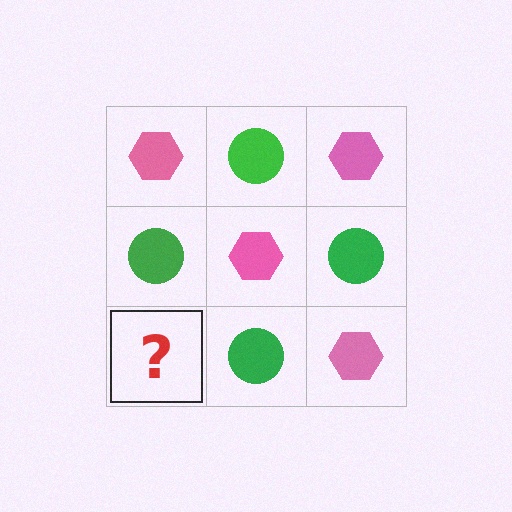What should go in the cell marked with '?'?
The missing cell should contain a pink hexagon.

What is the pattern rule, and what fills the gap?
The rule is that it alternates pink hexagon and green circle in a checkerboard pattern. The gap should be filled with a pink hexagon.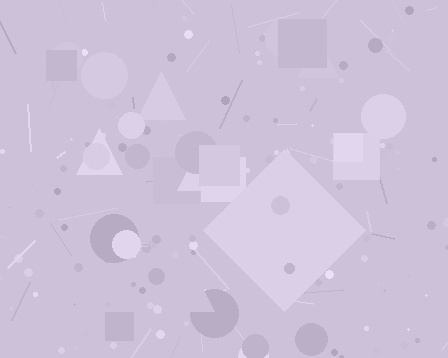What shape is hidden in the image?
A diamond is hidden in the image.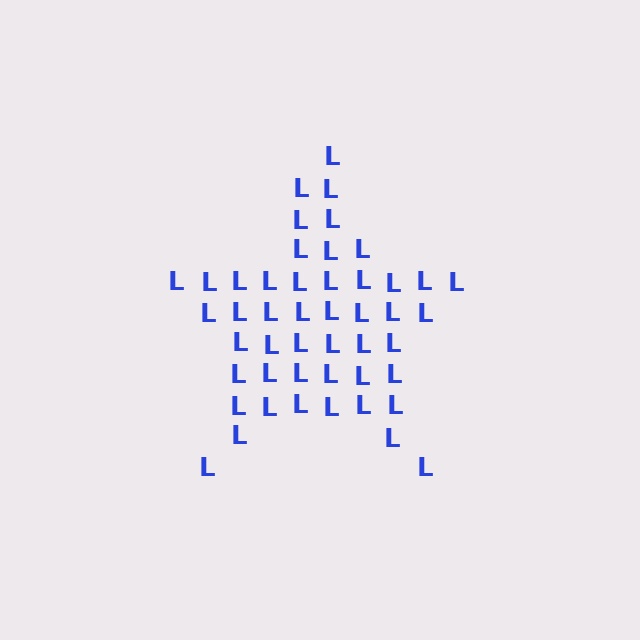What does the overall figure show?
The overall figure shows a star.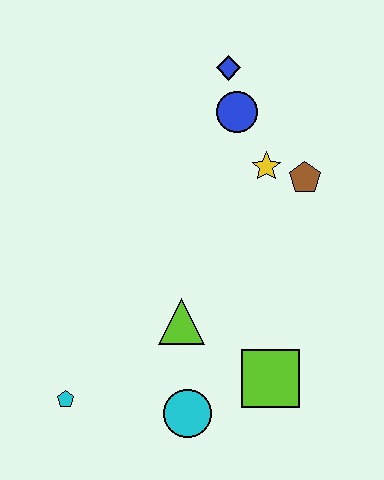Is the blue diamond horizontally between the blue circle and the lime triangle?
Yes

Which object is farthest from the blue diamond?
The cyan pentagon is farthest from the blue diamond.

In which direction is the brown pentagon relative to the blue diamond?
The brown pentagon is below the blue diamond.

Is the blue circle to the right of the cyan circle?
Yes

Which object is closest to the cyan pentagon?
The cyan circle is closest to the cyan pentagon.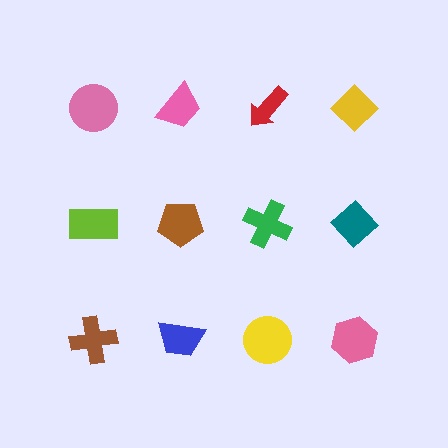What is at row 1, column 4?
A yellow diamond.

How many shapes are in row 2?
4 shapes.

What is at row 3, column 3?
A yellow circle.